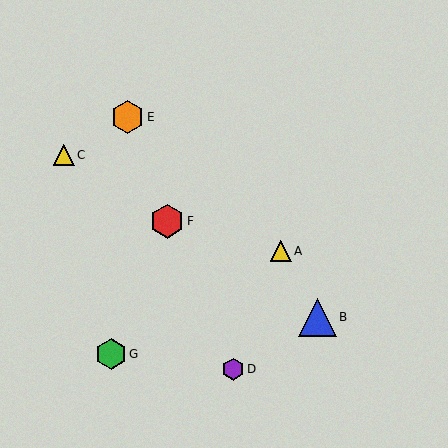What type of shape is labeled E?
Shape E is an orange hexagon.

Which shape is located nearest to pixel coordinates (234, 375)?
The purple hexagon (labeled D) at (233, 369) is nearest to that location.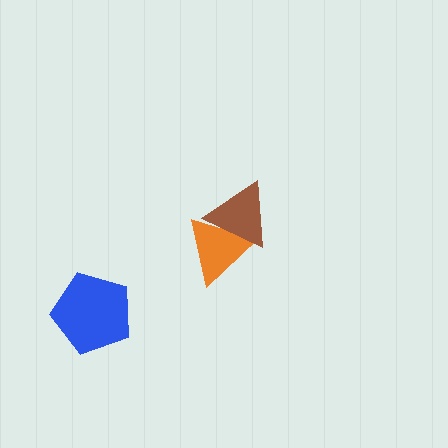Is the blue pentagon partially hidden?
No, no other shape covers it.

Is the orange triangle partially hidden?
Yes, it is partially covered by another shape.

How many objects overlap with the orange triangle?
1 object overlaps with the orange triangle.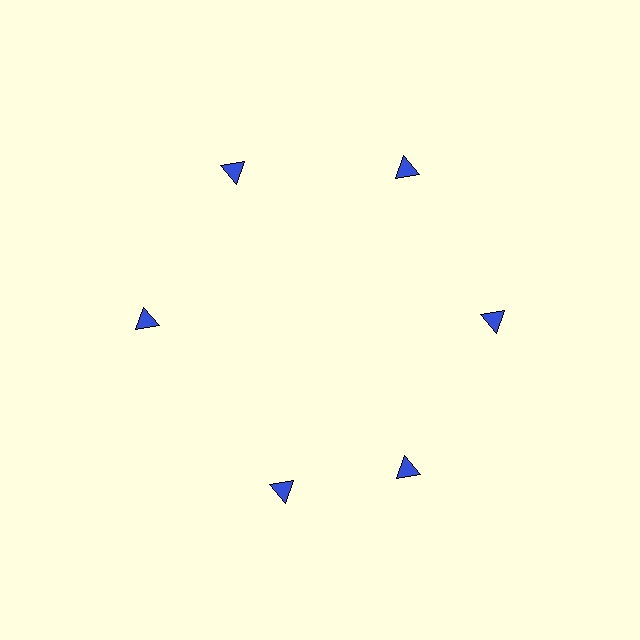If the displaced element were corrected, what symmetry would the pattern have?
It would have 6-fold rotational symmetry — the pattern would map onto itself every 60 degrees.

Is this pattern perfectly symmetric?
No. The 6 blue triangles are arranged in a ring, but one element near the 7 o'clock position is rotated out of alignment along the ring, breaking the 6-fold rotational symmetry.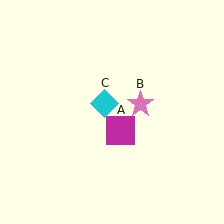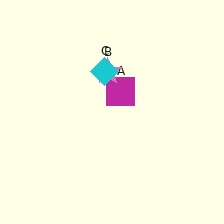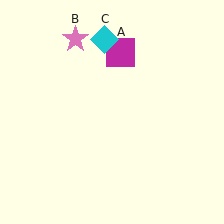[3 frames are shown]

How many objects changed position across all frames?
3 objects changed position: magenta square (object A), pink star (object B), cyan diamond (object C).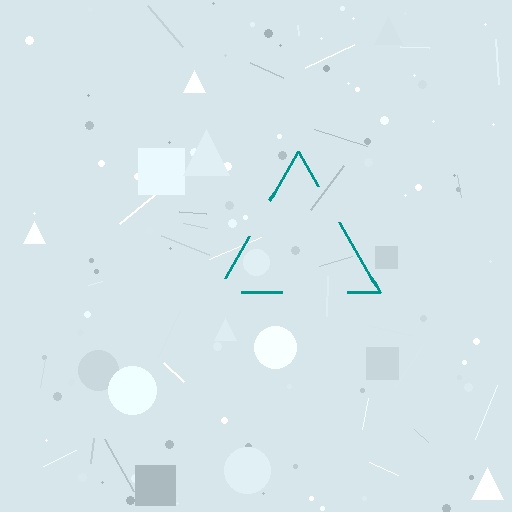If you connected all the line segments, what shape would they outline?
They would outline a triangle.